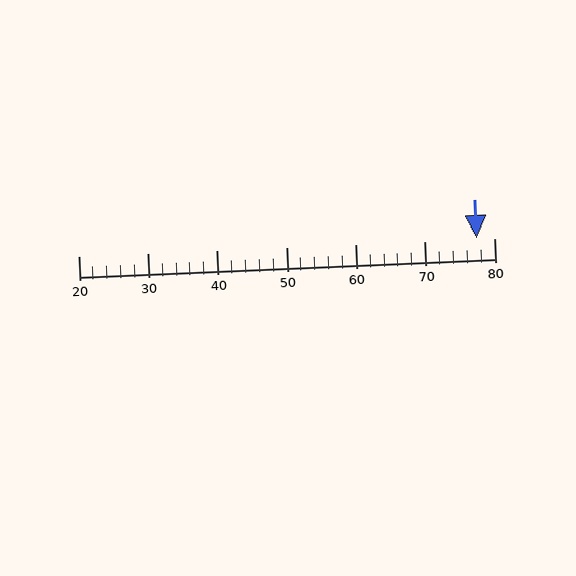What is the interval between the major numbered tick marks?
The major tick marks are spaced 10 units apart.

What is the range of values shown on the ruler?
The ruler shows values from 20 to 80.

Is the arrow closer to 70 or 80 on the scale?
The arrow is closer to 80.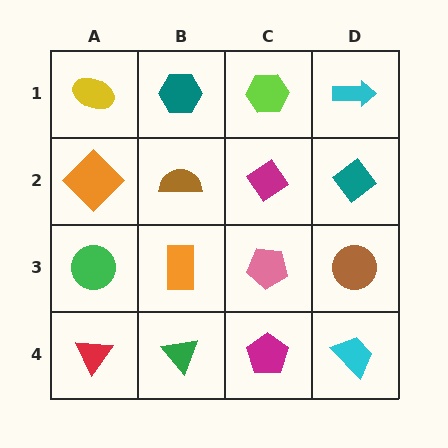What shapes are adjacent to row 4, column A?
A green circle (row 3, column A), a green triangle (row 4, column B).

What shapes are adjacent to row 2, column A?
A yellow ellipse (row 1, column A), a green circle (row 3, column A), a brown semicircle (row 2, column B).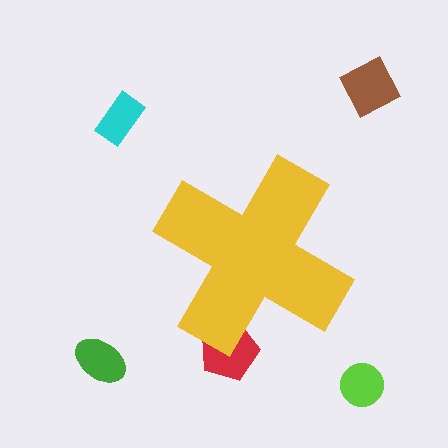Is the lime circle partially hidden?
No, the lime circle is fully visible.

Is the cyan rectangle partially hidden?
No, the cyan rectangle is fully visible.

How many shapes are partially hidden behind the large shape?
1 shape is partially hidden.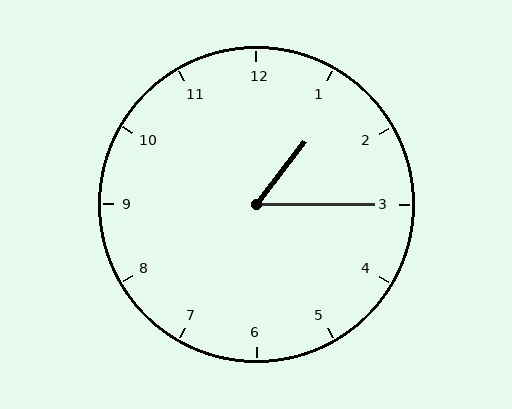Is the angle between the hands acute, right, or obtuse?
It is acute.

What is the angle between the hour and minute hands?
Approximately 52 degrees.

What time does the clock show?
1:15.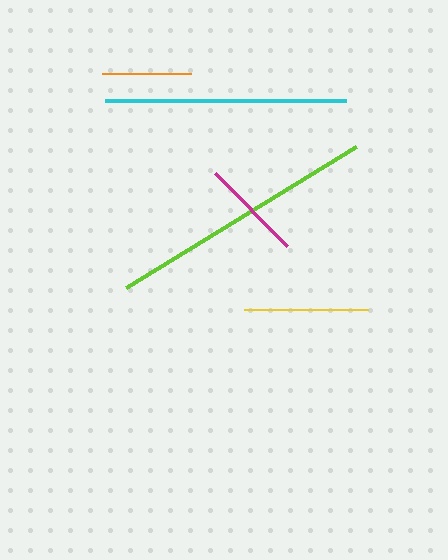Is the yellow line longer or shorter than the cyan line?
The cyan line is longer than the yellow line.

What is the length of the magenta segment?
The magenta segment is approximately 102 pixels long.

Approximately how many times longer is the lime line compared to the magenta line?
The lime line is approximately 2.6 times the length of the magenta line.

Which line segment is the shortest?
The orange line is the shortest at approximately 90 pixels.